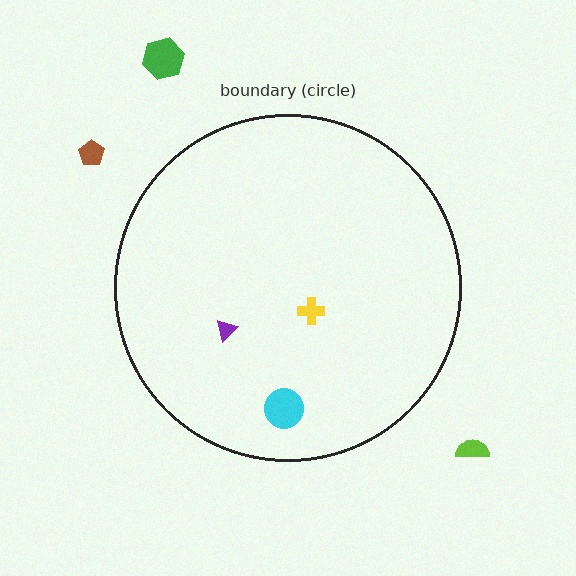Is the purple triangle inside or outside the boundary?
Inside.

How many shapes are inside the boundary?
3 inside, 3 outside.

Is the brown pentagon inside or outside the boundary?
Outside.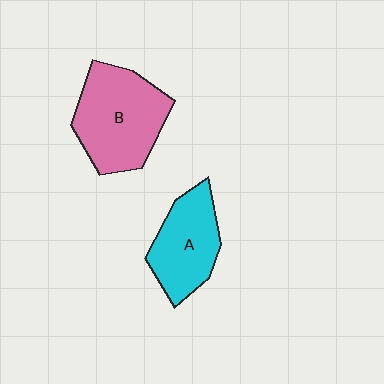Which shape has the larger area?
Shape B (pink).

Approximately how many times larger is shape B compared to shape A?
Approximately 1.4 times.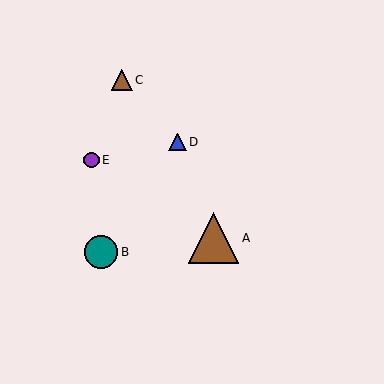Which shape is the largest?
The brown triangle (labeled A) is the largest.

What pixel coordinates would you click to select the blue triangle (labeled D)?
Click at (178, 142) to select the blue triangle D.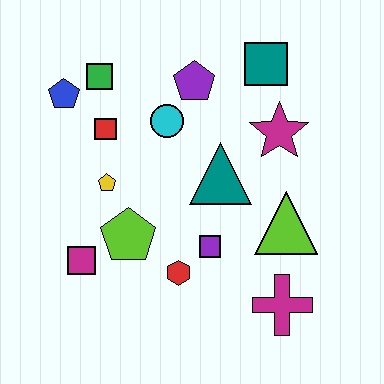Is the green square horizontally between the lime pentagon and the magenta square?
Yes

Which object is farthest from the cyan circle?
The magenta cross is farthest from the cyan circle.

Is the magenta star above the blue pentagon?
No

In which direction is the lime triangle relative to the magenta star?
The lime triangle is below the magenta star.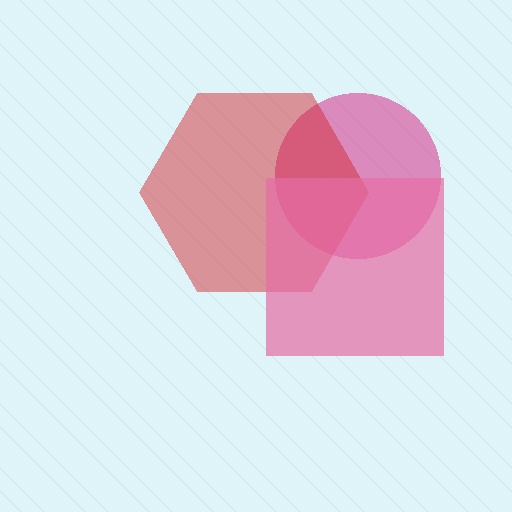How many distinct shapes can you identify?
There are 3 distinct shapes: a magenta circle, a red hexagon, a pink square.